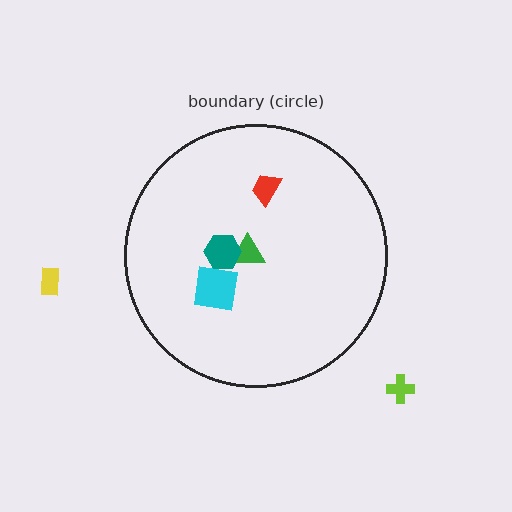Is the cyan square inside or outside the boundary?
Inside.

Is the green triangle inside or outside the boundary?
Inside.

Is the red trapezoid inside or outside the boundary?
Inside.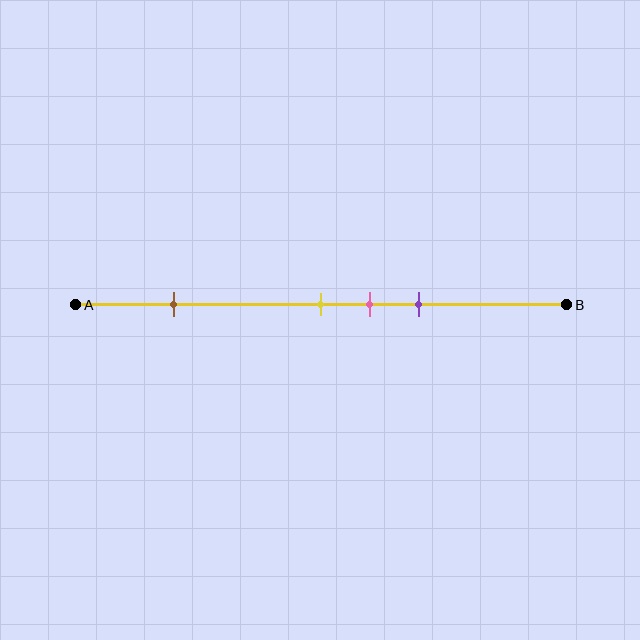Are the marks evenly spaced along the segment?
No, the marks are not evenly spaced.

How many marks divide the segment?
There are 4 marks dividing the segment.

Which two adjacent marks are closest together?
The yellow and pink marks are the closest adjacent pair.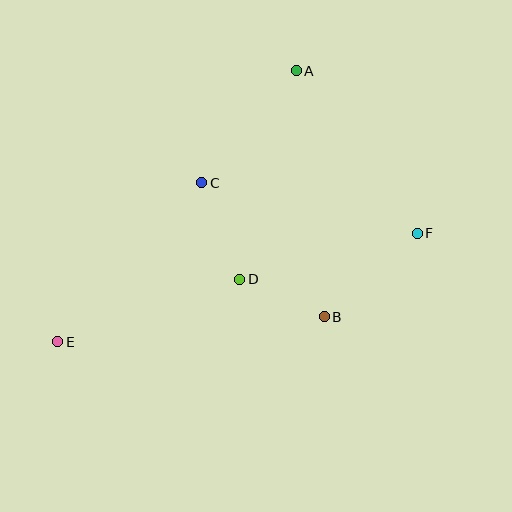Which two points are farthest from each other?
Points E and F are farthest from each other.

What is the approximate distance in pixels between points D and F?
The distance between D and F is approximately 184 pixels.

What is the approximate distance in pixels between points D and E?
The distance between D and E is approximately 192 pixels.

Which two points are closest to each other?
Points B and D are closest to each other.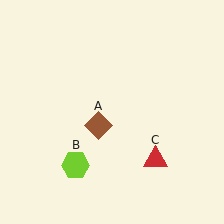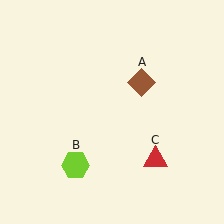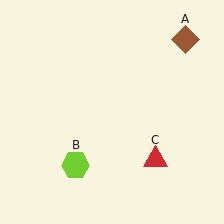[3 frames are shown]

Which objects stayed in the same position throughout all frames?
Lime hexagon (object B) and red triangle (object C) remained stationary.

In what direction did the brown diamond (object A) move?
The brown diamond (object A) moved up and to the right.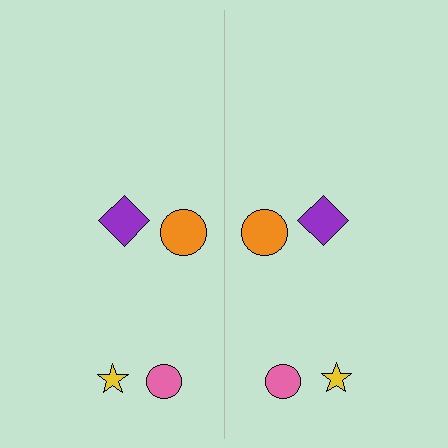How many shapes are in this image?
There are 8 shapes in this image.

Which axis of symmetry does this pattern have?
The pattern has a vertical axis of symmetry running through the center of the image.